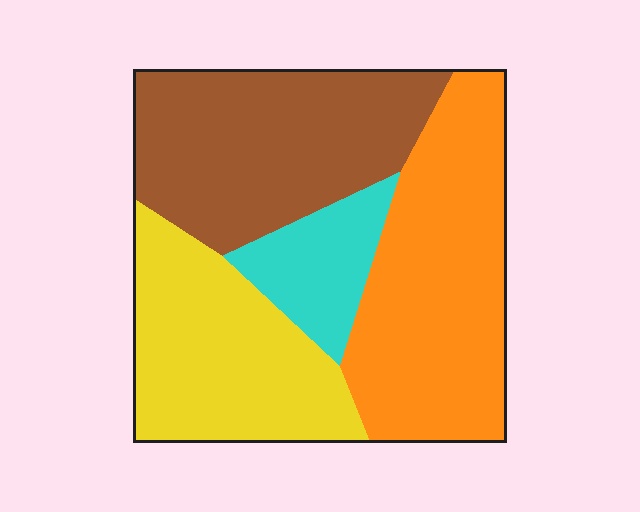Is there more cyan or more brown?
Brown.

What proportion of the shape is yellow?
Yellow covers 26% of the shape.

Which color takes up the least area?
Cyan, at roughly 10%.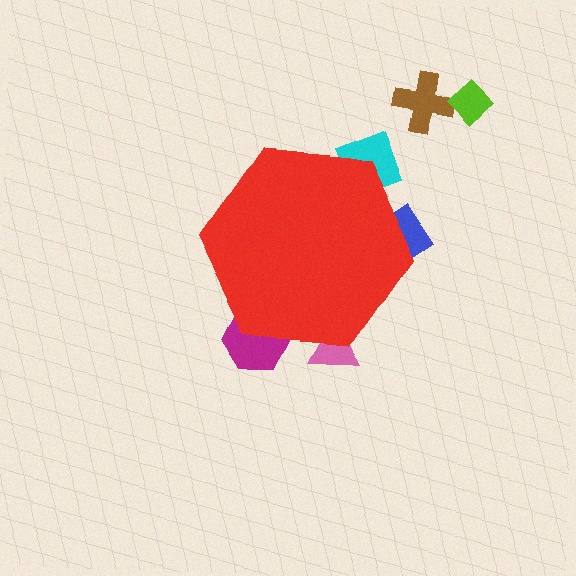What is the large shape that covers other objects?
A red hexagon.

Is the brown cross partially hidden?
No, the brown cross is fully visible.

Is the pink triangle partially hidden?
Yes, the pink triangle is partially hidden behind the red hexagon.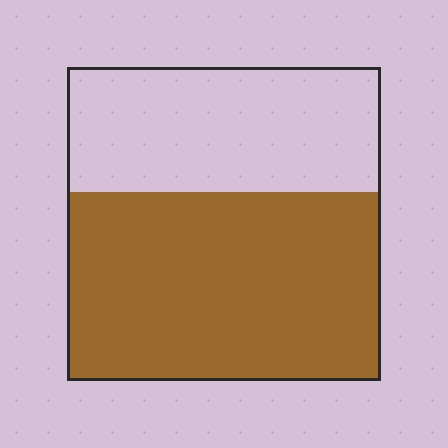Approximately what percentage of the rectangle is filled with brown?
Approximately 60%.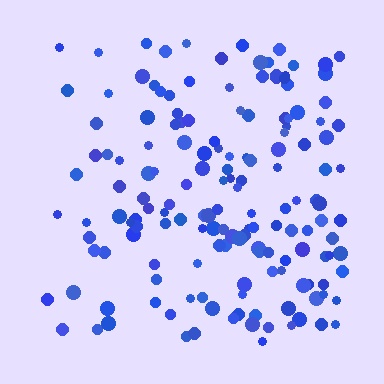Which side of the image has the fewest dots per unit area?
The left.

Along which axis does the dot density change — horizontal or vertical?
Horizontal.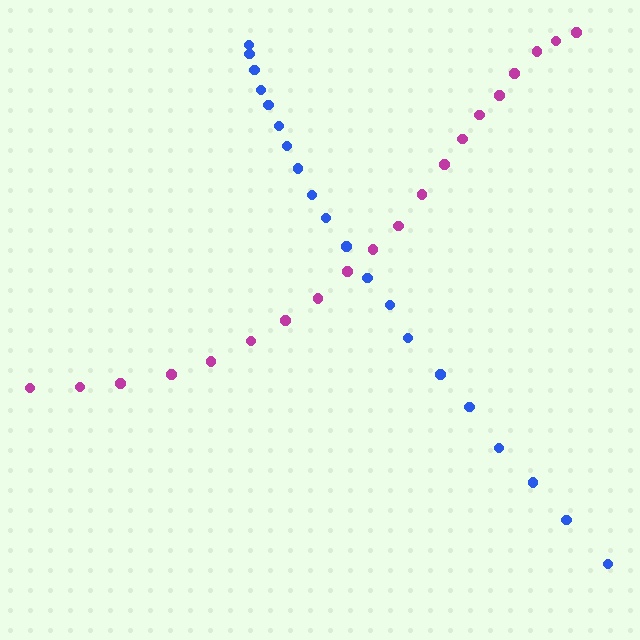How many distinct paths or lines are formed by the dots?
There are 2 distinct paths.